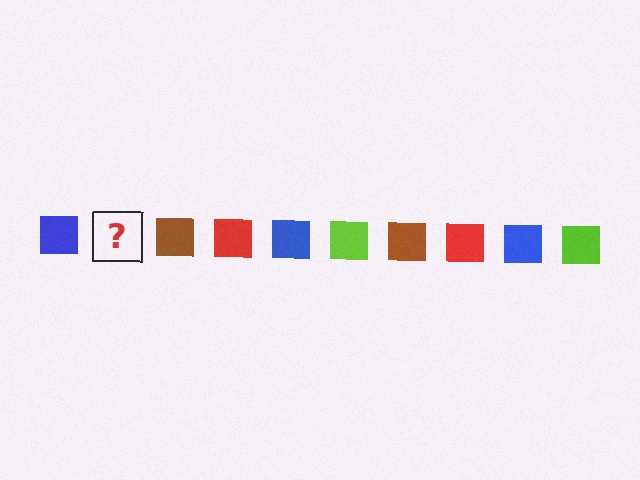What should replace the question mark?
The question mark should be replaced with a lime square.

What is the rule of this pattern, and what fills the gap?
The rule is that the pattern cycles through blue, lime, brown, red squares. The gap should be filled with a lime square.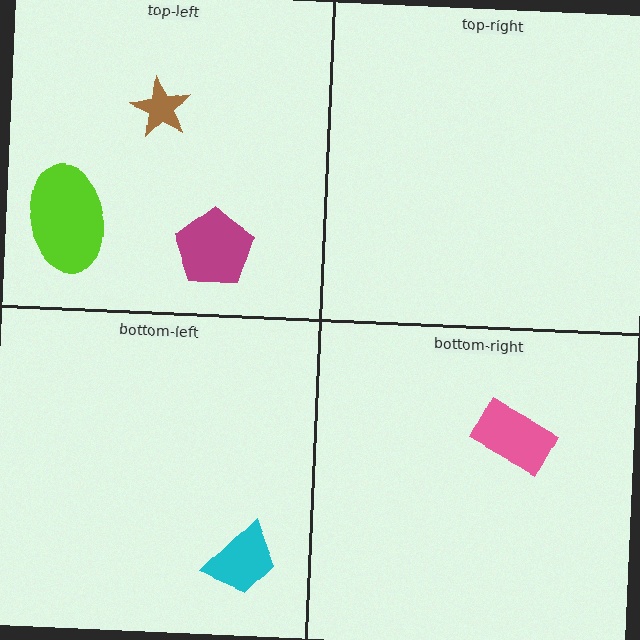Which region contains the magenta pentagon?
The top-left region.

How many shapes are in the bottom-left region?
1.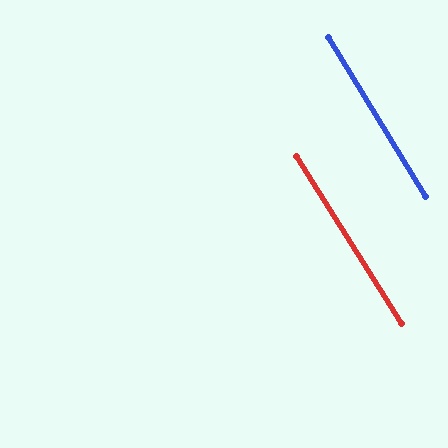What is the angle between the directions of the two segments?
Approximately 1 degree.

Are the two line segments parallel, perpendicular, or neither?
Parallel — their directions differ by only 0.6°.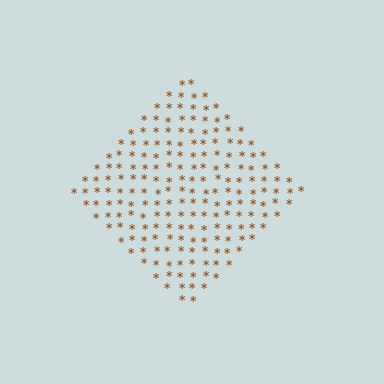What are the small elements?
The small elements are asterisks.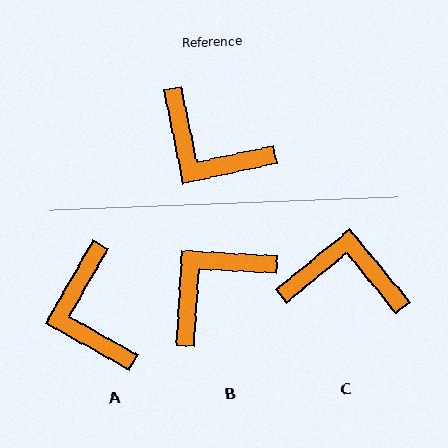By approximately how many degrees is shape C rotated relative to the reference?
Approximately 153 degrees clockwise.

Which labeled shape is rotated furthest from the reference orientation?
C, about 153 degrees away.